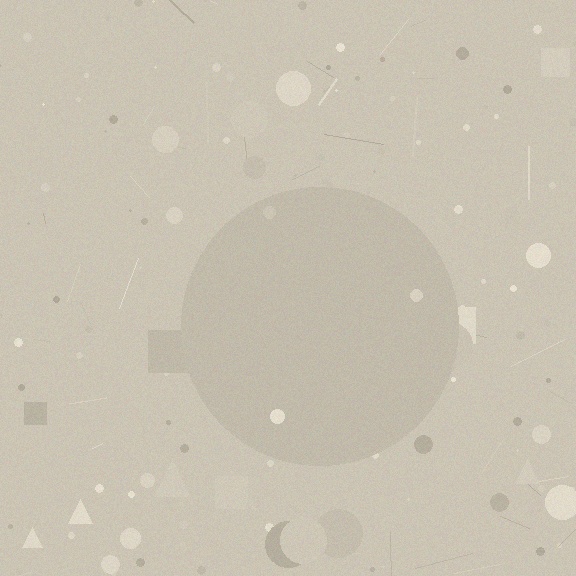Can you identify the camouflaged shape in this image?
The camouflaged shape is a circle.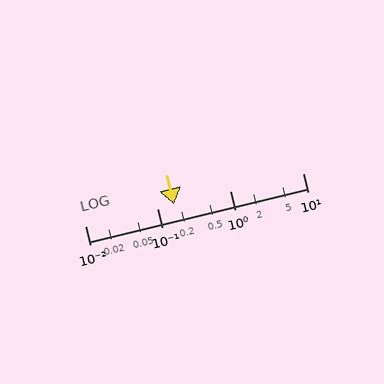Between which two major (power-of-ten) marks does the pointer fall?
The pointer is between 0.1 and 1.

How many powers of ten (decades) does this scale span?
The scale spans 3 decades, from 0.01 to 10.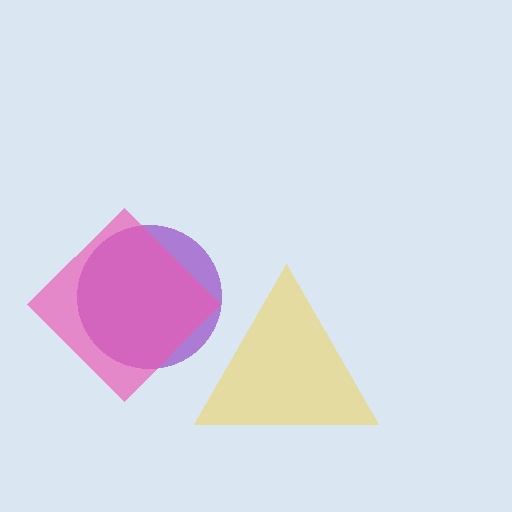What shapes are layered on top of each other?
The layered shapes are: a purple circle, a yellow triangle, a pink diamond.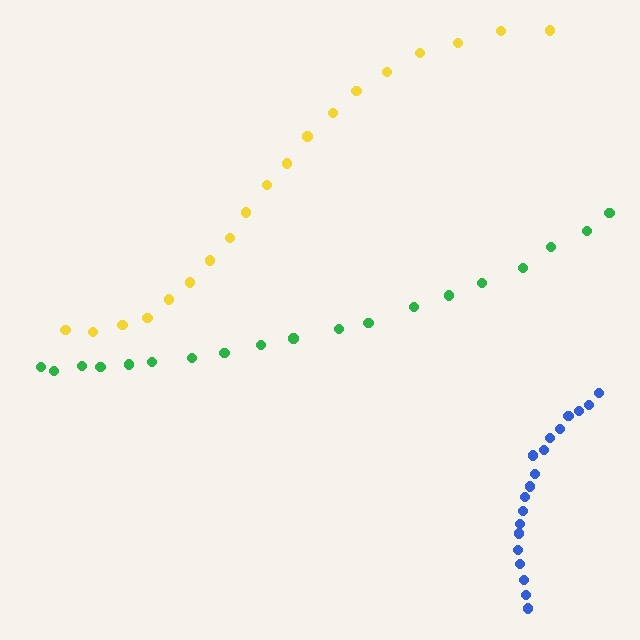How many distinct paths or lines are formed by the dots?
There are 3 distinct paths.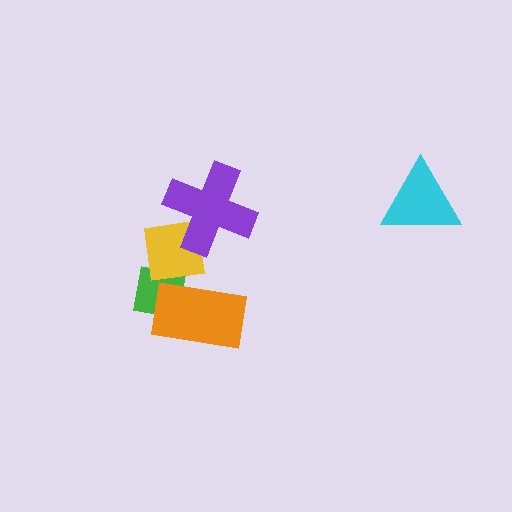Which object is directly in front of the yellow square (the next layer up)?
The purple cross is directly in front of the yellow square.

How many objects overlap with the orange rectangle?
2 objects overlap with the orange rectangle.